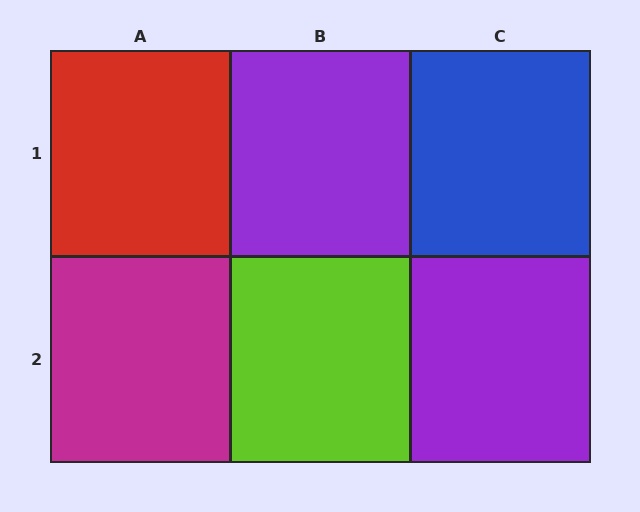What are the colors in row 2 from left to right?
Magenta, lime, purple.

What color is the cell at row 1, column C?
Blue.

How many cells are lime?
1 cell is lime.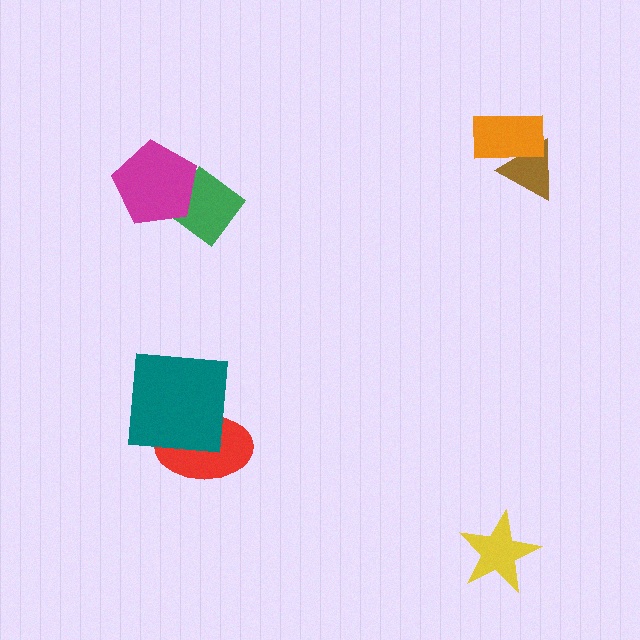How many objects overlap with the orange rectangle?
1 object overlaps with the orange rectangle.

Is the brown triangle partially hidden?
Yes, it is partially covered by another shape.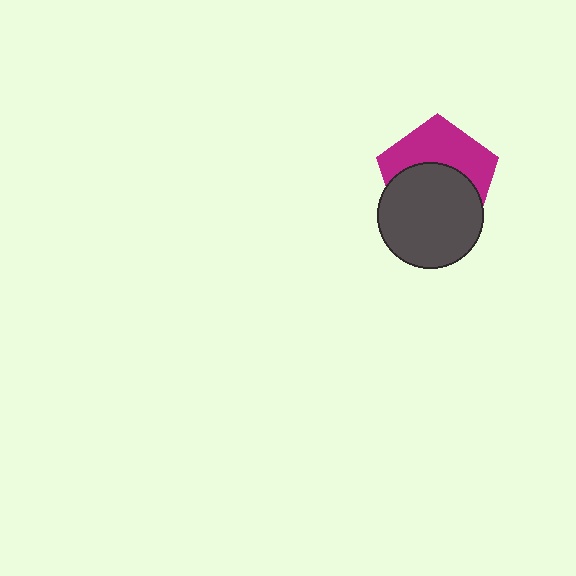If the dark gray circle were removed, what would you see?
You would see the complete magenta pentagon.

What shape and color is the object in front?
The object in front is a dark gray circle.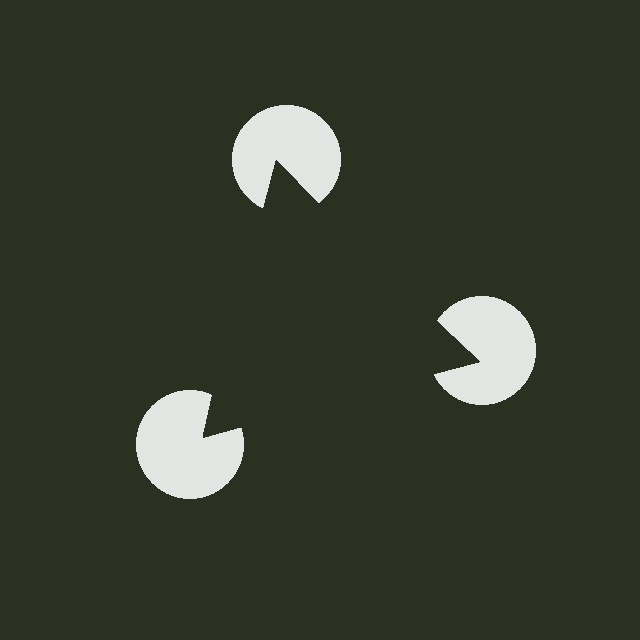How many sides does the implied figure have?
3 sides.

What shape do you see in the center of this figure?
An illusory triangle — its edges are inferred from the aligned wedge cuts in the pac-man discs, not physically drawn.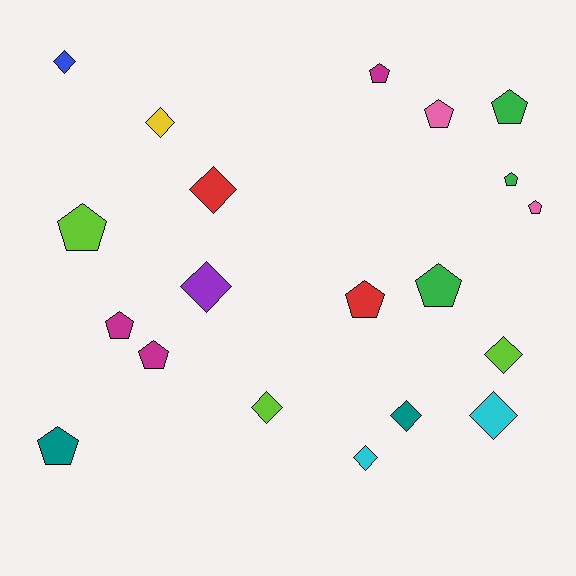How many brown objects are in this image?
There are no brown objects.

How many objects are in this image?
There are 20 objects.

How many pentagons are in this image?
There are 11 pentagons.